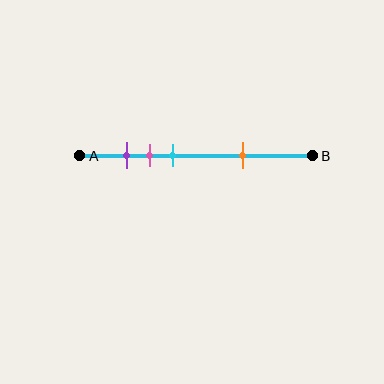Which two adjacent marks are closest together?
The purple and pink marks are the closest adjacent pair.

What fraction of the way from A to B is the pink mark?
The pink mark is approximately 30% (0.3) of the way from A to B.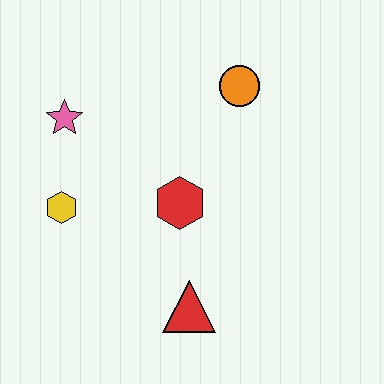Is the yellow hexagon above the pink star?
No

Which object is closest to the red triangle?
The red hexagon is closest to the red triangle.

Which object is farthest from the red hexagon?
The pink star is farthest from the red hexagon.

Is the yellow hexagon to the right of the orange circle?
No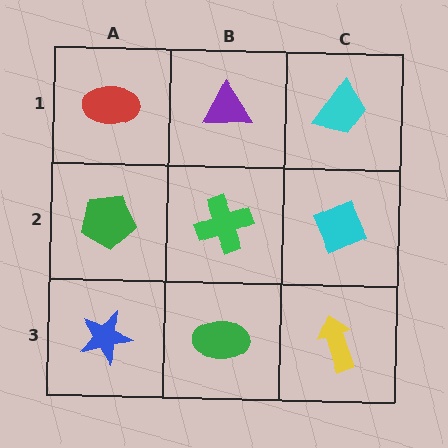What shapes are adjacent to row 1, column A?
A green pentagon (row 2, column A), a purple triangle (row 1, column B).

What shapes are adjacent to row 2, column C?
A cyan trapezoid (row 1, column C), a yellow arrow (row 3, column C), a green cross (row 2, column B).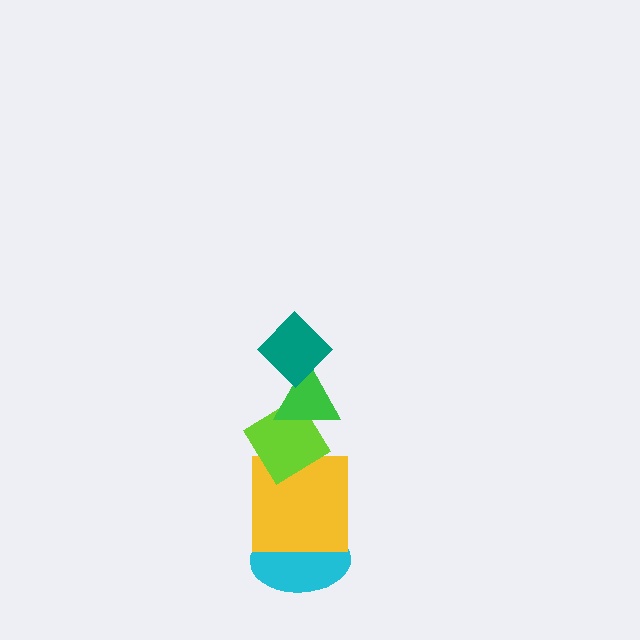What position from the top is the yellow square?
The yellow square is 4th from the top.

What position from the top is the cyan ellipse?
The cyan ellipse is 5th from the top.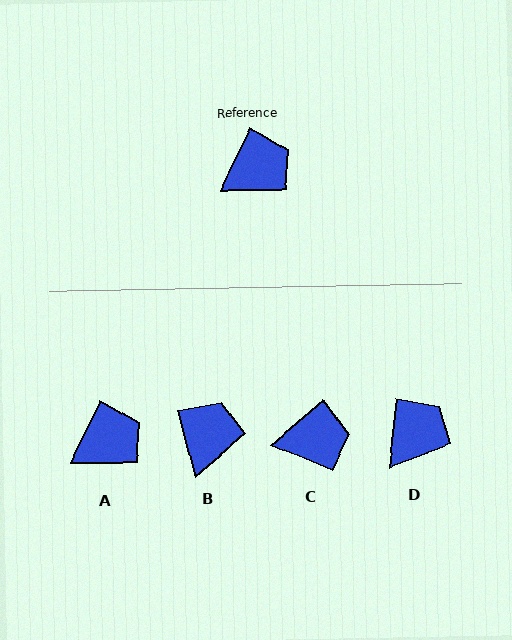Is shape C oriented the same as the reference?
No, it is off by about 23 degrees.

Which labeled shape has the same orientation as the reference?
A.